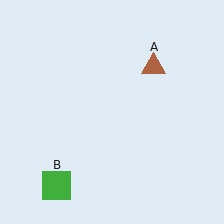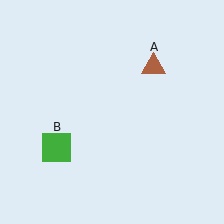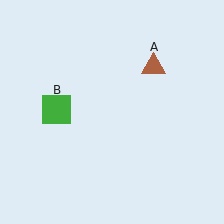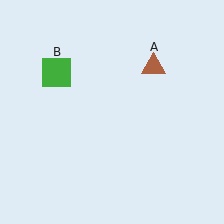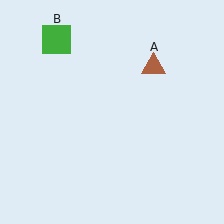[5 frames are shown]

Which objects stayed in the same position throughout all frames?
Brown triangle (object A) remained stationary.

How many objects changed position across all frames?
1 object changed position: green square (object B).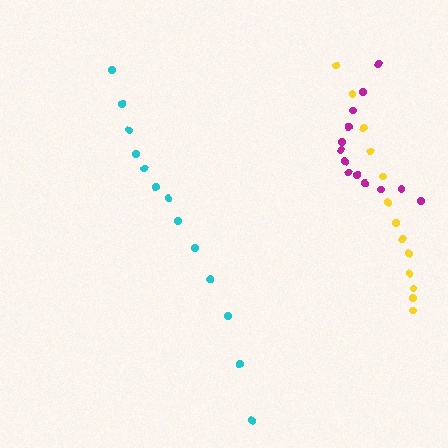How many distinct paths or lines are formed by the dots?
There are 3 distinct paths.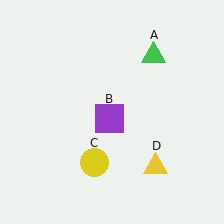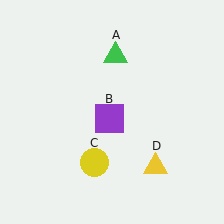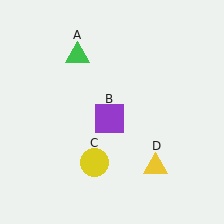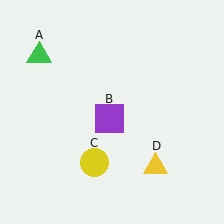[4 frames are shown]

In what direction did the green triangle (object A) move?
The green triangle (object A) moved left.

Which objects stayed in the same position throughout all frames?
Purple square (object B) and yellow circle (object C) and yellow triangle (object D) remained stationary.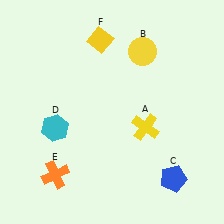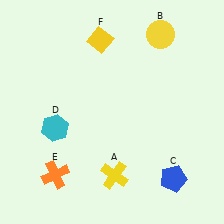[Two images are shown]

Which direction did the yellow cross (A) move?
The yellow cross (A) moved down.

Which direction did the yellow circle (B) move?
The yellow circle (B) moved right.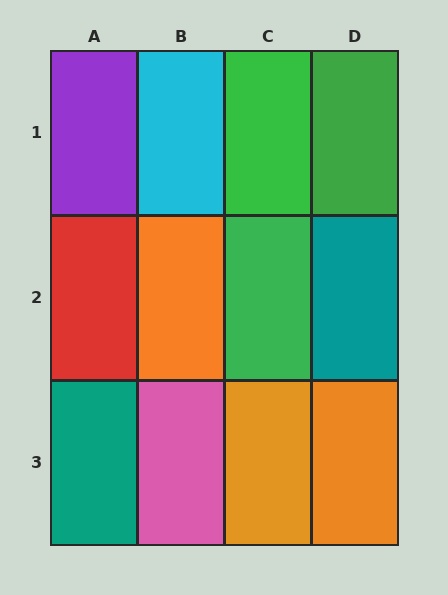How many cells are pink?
1 cell is pink.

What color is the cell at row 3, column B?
Pink.